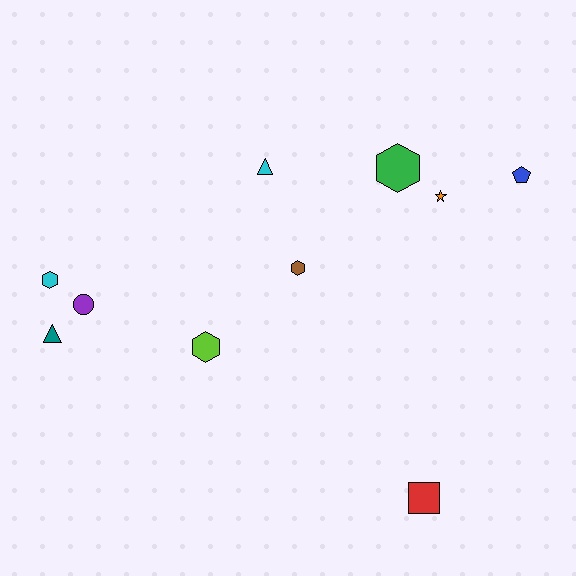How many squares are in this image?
There is 1 square.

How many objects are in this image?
There are 10 objects.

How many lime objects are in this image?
There is 1 lime object.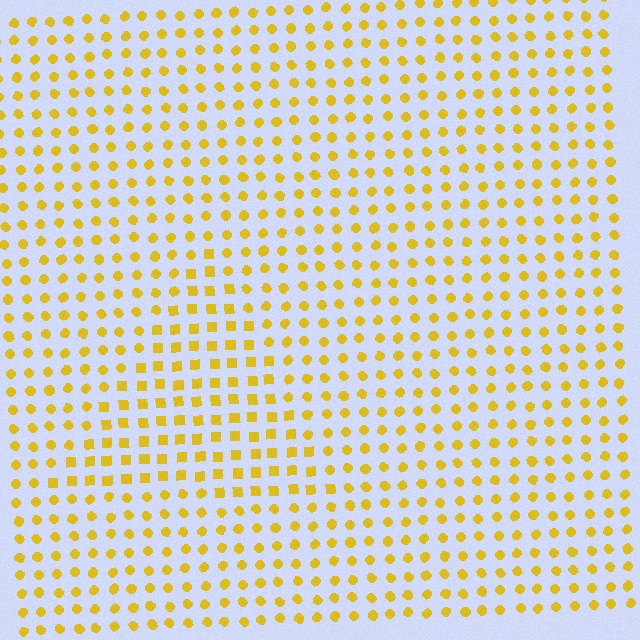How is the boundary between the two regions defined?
The boundary is defined by a change in element shape: squares inside vs. circles outside. All elements share the same color and spacing.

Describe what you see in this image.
The image is filled with small yellow elements arranged in a uniform grid. A triangle-shaped region contains squares, while the surrounding area contains circles. The boundary is defined purely by the change in element shape.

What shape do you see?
I see a triangle.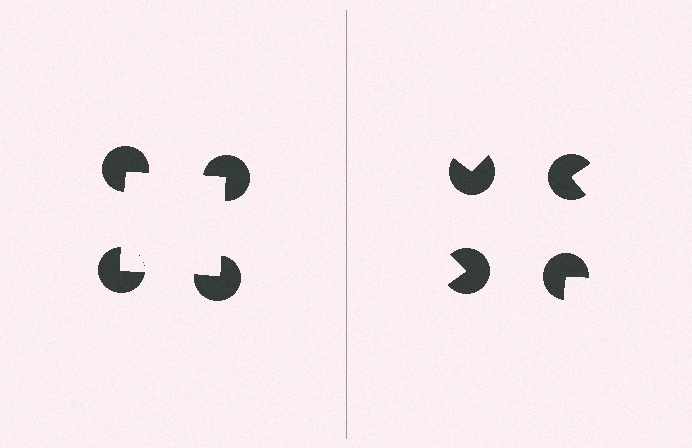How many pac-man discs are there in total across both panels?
8 — 4 on each side.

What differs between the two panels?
The pac-man discs are positioned identically on both sides; only the wedge orientations differ. On the left they align to a square; on the right they are misaligned.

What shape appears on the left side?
An illusory square.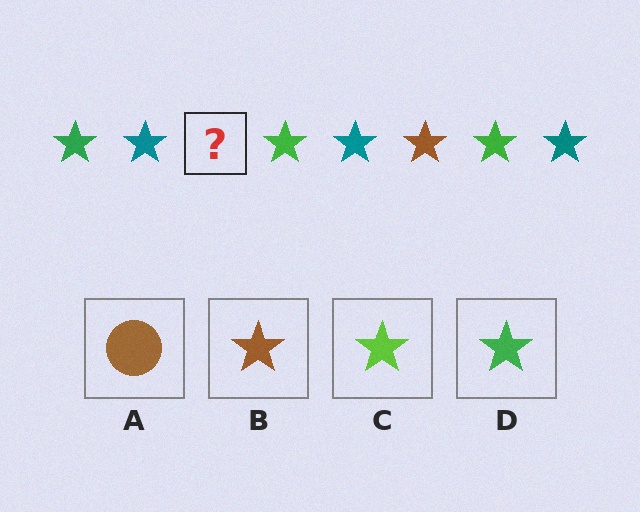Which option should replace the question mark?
Option B.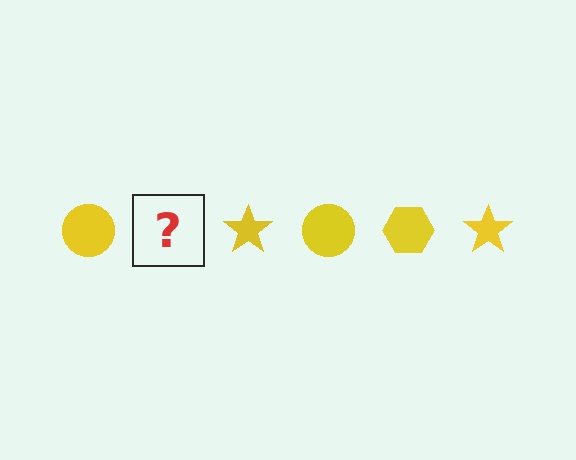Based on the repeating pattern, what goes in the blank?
The blank should be a yellow hexagon.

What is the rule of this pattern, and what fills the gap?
The rule is that the pattern cycles through circle, hexagon, star shapes in yellow. The gap should be filled with a yellow hexagon.